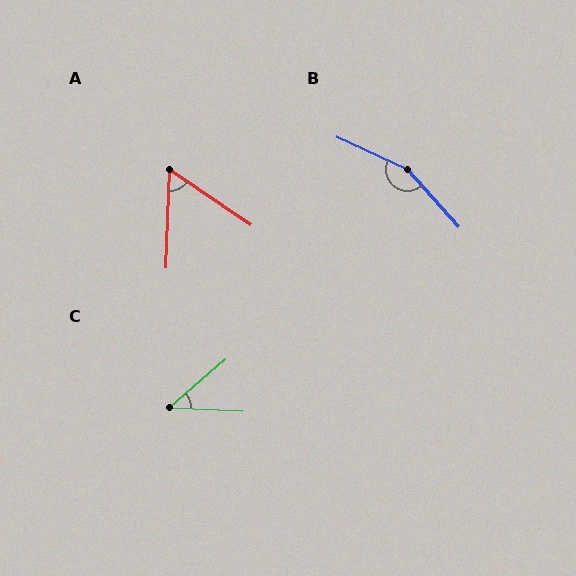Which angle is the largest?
B, at approximately 157 degrees.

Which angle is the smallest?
C, at approximately 43 degrees.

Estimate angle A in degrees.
Approximately 58 degrees.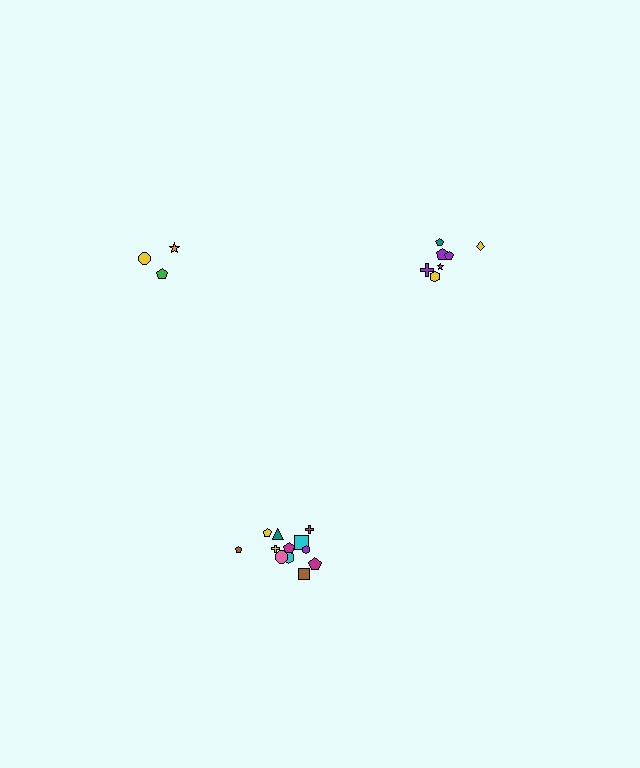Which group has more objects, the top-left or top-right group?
The top-right group.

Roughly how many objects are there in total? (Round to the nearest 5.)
Roughly 20 objects in total.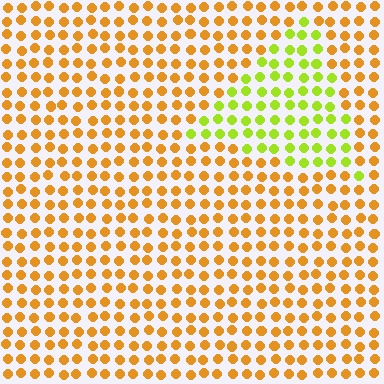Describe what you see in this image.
The image is filled with small orange elements in a uniform arrangement. A triangle-shaped region is visible where the elements are tinted to a slightly different hue, forming a subtle color boundary.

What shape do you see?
I see a triangle.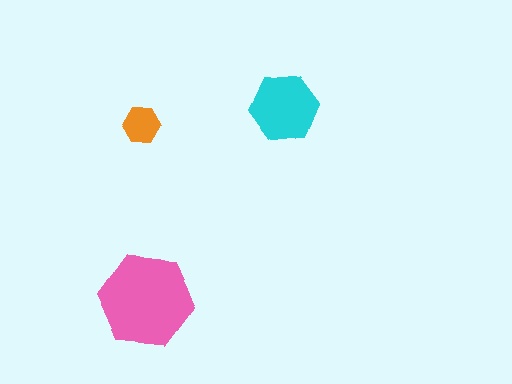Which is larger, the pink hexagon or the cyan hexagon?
The pink one.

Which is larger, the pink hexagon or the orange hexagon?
The pink one.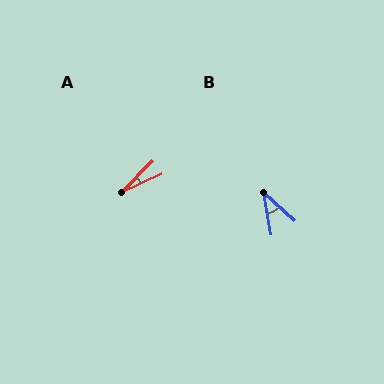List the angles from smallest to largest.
A (22°), B (37°).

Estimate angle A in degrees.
Approximately 22 degrees.